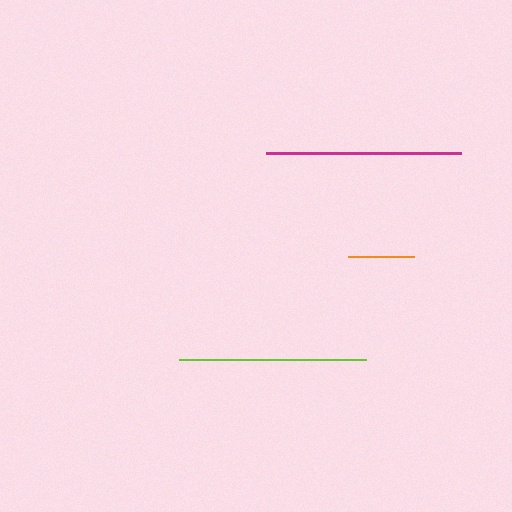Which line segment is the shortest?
The orange line is the shortest at approximately 66 pixels.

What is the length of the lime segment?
The lime segment is approximately 187 pixels long.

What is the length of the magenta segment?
The magenta segment is approximately 195 pixels long.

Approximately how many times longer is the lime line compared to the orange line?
The lime line is approximately 2.8 times the length of the orange line.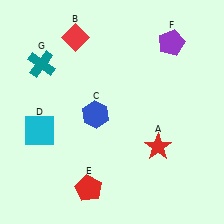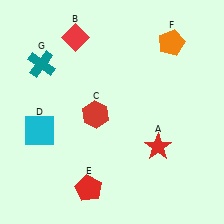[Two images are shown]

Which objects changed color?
C changed from blue to red. F changed from purple to orange.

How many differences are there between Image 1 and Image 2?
There are 2 differences between the two images.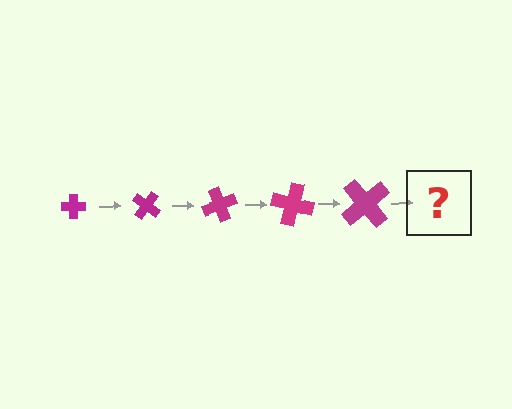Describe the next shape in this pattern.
It should be a cross, larger than the previous one and rotated 175 degrees from the start.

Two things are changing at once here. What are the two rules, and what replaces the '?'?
The two rules are that the cross grows larger each step and it rotates 35 degrees each step. The '?' should be a cross, larger than the previous one and rotated 175 degrees from the start.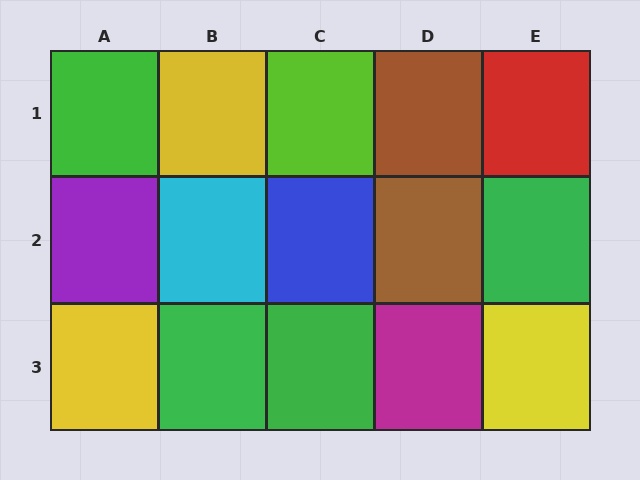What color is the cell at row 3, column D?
Magenta.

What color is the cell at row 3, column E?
Yellow.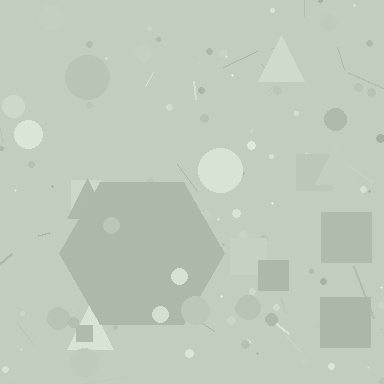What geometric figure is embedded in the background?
A hexagon is embedded in the background.